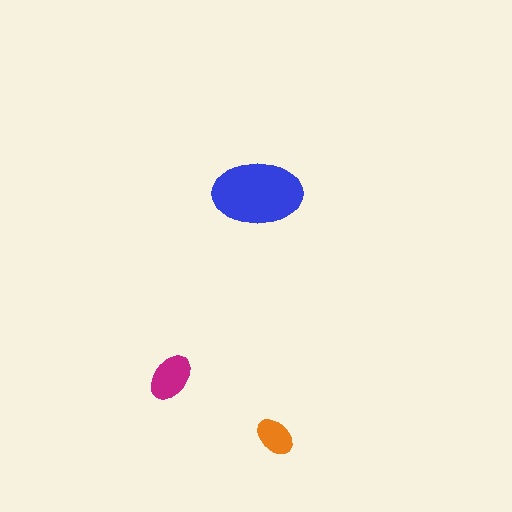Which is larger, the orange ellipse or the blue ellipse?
The blue one.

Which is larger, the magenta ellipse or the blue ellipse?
The blue one.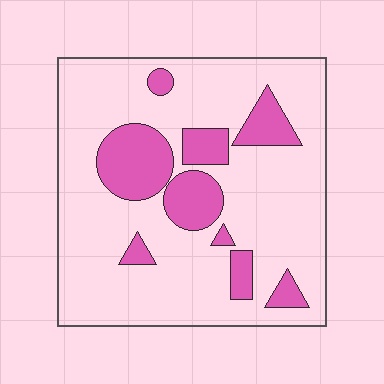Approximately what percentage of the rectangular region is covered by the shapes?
Approximately 20%.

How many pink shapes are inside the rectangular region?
9.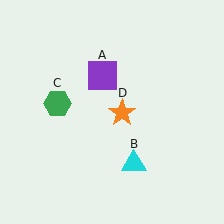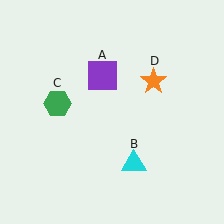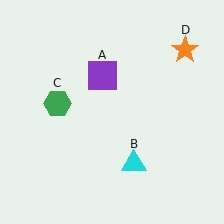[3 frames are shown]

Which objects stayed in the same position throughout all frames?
Purple square (object A) and cyan triangle (object B) and green hexagon (object C) remained stationary.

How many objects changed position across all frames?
1 object changed position: orange star (object D).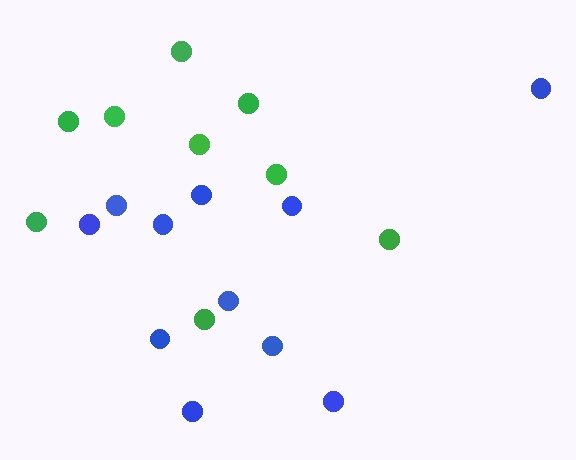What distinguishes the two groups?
There are 2 groups: one group of green circles (9) and one group of blue circles (11).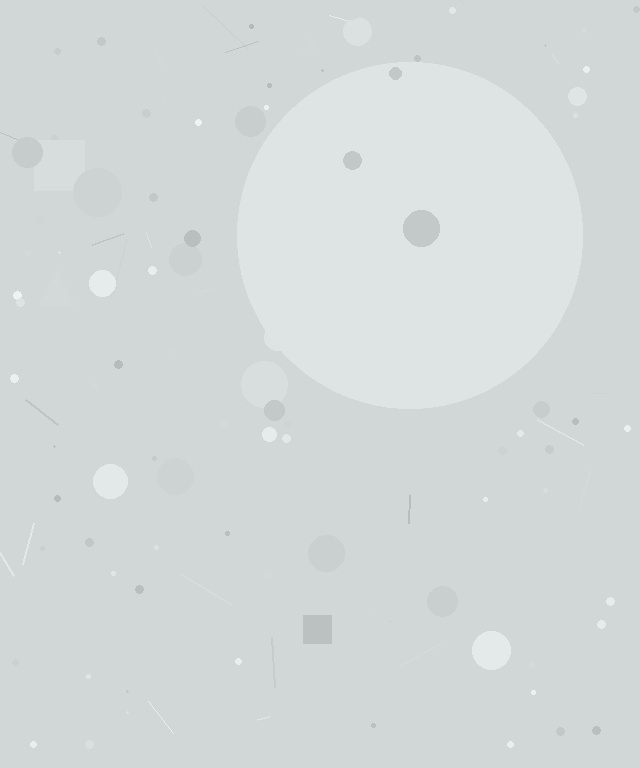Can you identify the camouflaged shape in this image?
The camouflaged shape is a circle.